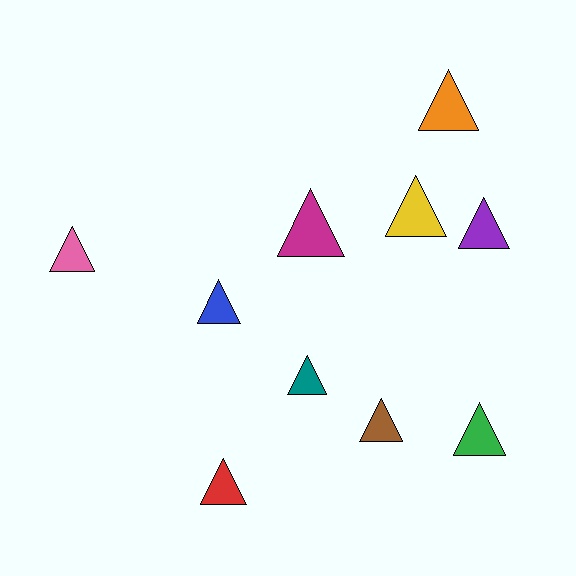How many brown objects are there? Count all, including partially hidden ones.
There is 1 brown object.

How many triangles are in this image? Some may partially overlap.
There are 10 triangles.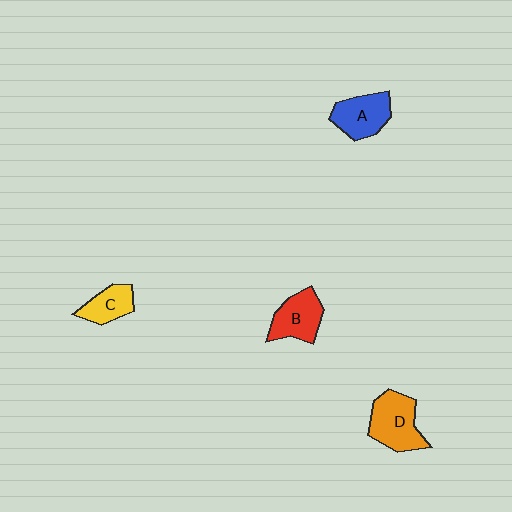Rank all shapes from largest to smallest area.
From largest to smallest: D (orange), A (blue), B (red), C (yellow).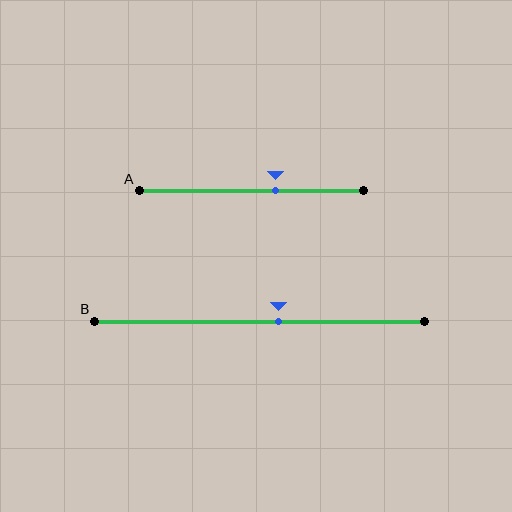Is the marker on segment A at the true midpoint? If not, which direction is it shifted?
No, the marker on segment A is shifted to the right by about 11% of the segment length.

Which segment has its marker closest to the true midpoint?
Segment B has its marker closest to the true midpoint.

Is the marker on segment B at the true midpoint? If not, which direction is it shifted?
No, the marker on segment B is shifted to the right by about 6% of the segment length.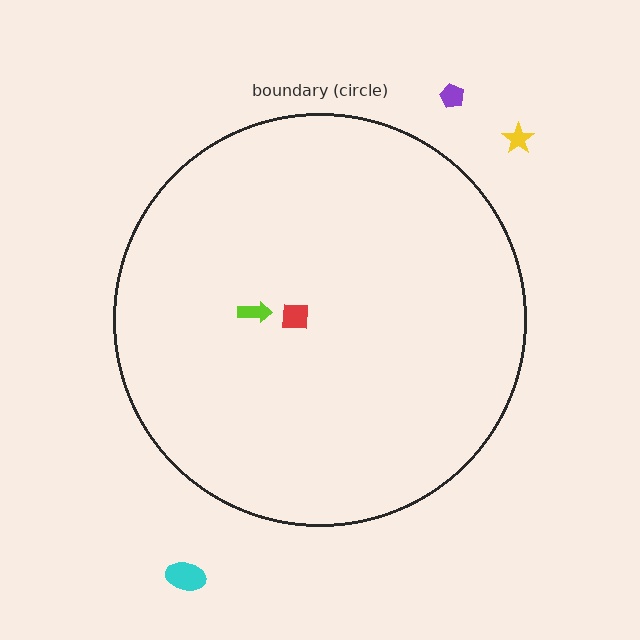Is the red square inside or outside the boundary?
Inside.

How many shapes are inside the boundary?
2 inside, 3 outside.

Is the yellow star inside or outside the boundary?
Outside.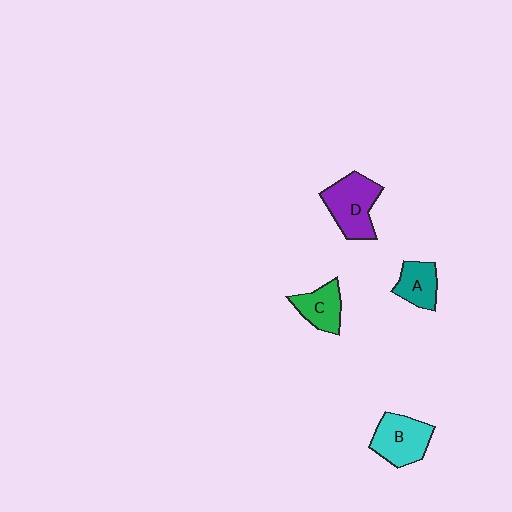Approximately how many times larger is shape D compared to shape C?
Approximately 1.5 times.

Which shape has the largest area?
Shape D (purple).